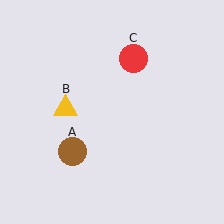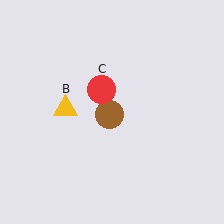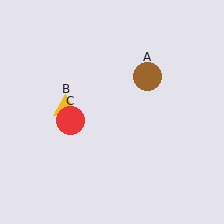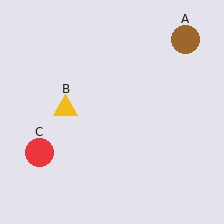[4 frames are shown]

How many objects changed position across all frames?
2 objects changed position: brown circle (object A), red circle (object C).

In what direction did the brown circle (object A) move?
The brown circle (object A) moved up and to the right.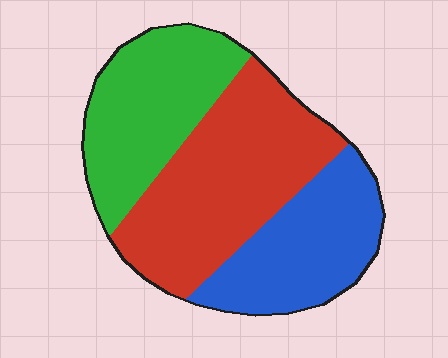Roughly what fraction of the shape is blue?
Blue covers around 30% of the shape.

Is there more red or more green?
Red.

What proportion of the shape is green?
Green takes up between a sixth and a third of the shape.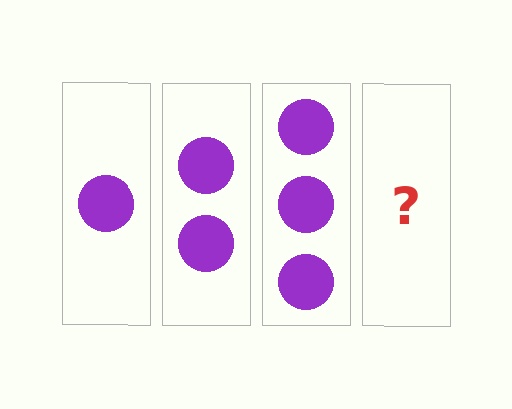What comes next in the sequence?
The next element should be 4 circles.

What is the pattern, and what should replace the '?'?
The pattern is that each step adds one more circle. The '?' should be 4 circles.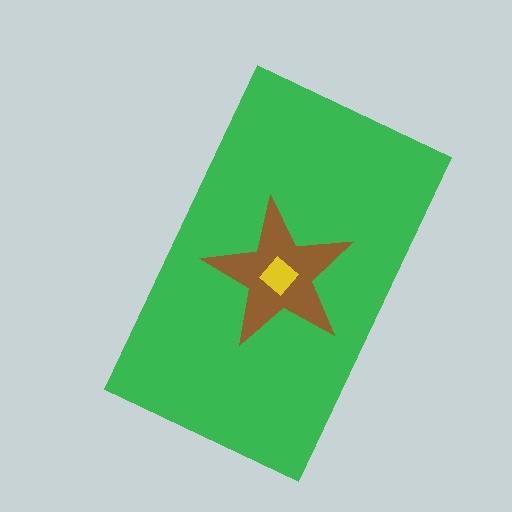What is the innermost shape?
The yellow diamond.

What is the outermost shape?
The green rectangle.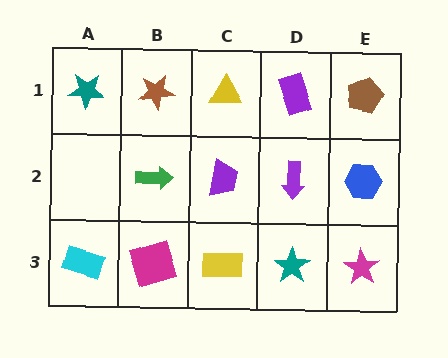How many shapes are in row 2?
4 shapes.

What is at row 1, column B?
A brown star.